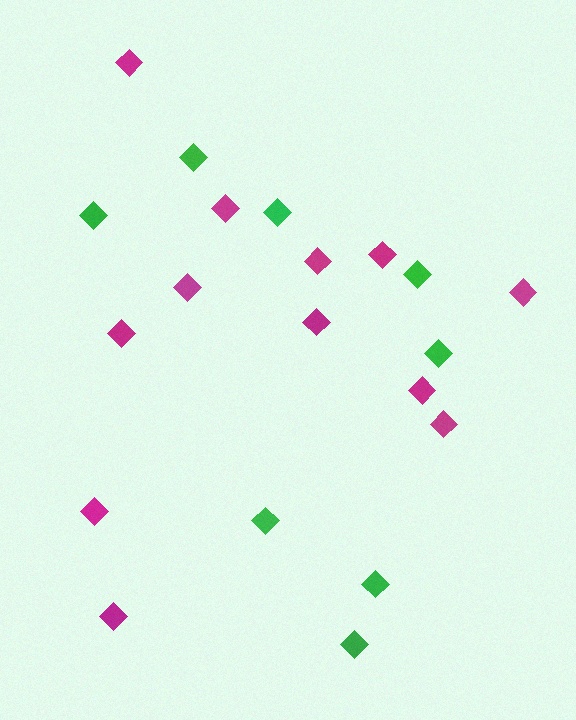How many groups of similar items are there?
There are 2 groups: one group of green diamonds (8) and one group of magenta diamonds (12).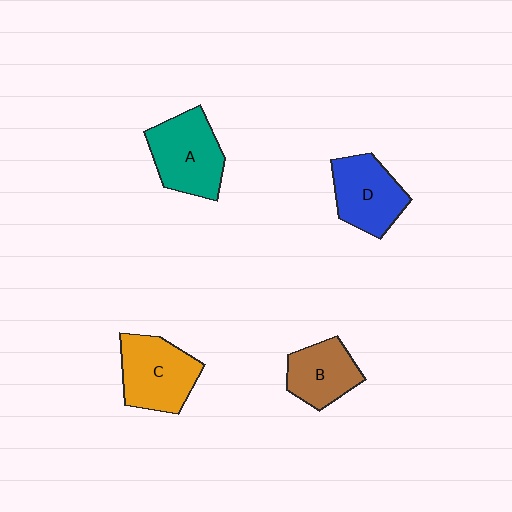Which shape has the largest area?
Shape A (teal).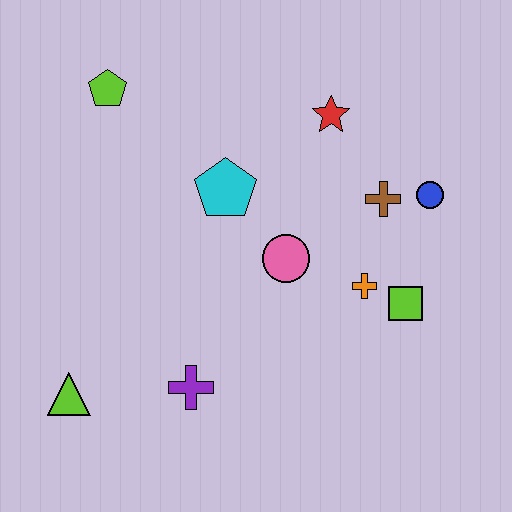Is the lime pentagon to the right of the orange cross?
No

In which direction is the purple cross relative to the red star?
The purple cross is below the red star.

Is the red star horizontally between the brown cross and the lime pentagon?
Yes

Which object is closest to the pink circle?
The orange cross is closest to the pink circle.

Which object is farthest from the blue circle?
The lime triangle is farthest from the blue circle.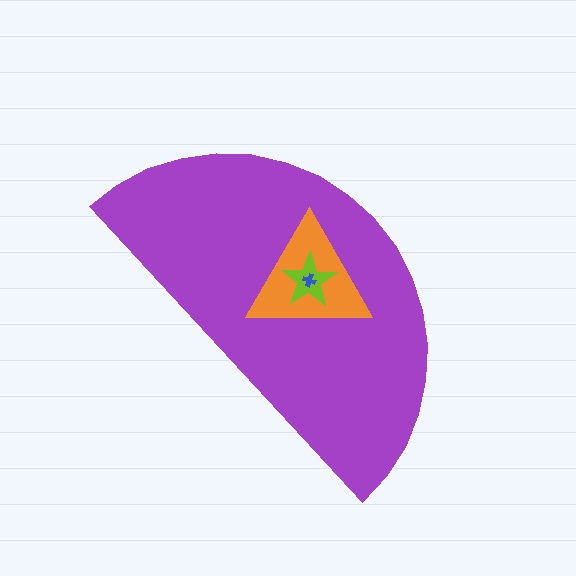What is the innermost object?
The blue cross.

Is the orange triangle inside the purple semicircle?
Yes.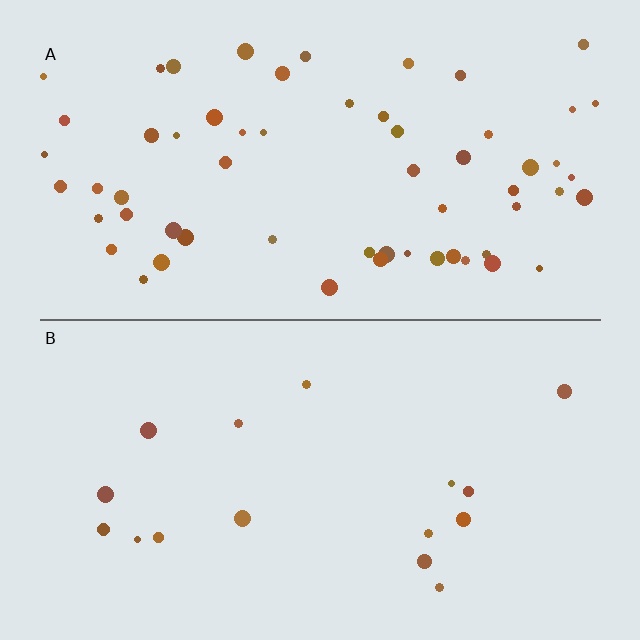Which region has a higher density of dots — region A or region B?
A (the top).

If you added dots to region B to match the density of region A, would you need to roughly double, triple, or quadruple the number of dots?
Approximately quadruple.